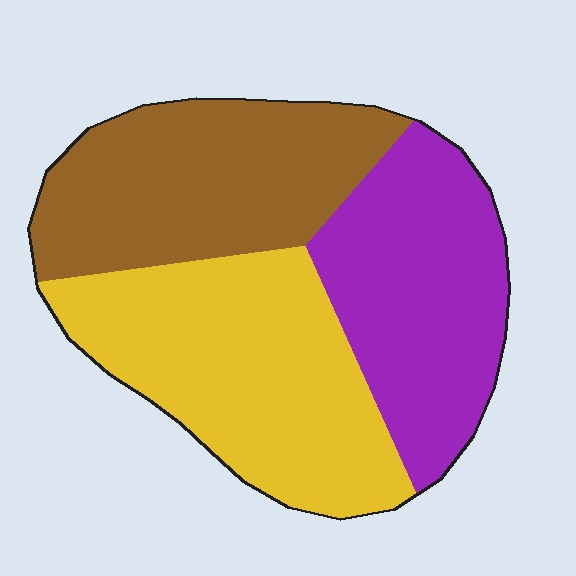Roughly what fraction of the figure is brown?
Brown takes up about one third (1/3) of the figure.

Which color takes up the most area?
Yellow, at roughly 40%.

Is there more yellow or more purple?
Yellow.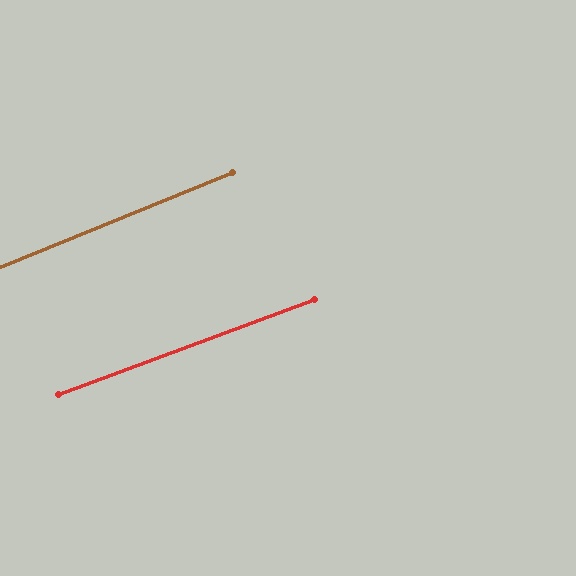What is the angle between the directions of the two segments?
Approximately 2 degrees.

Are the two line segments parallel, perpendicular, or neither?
Parallel — their directions differ by only 1.8°.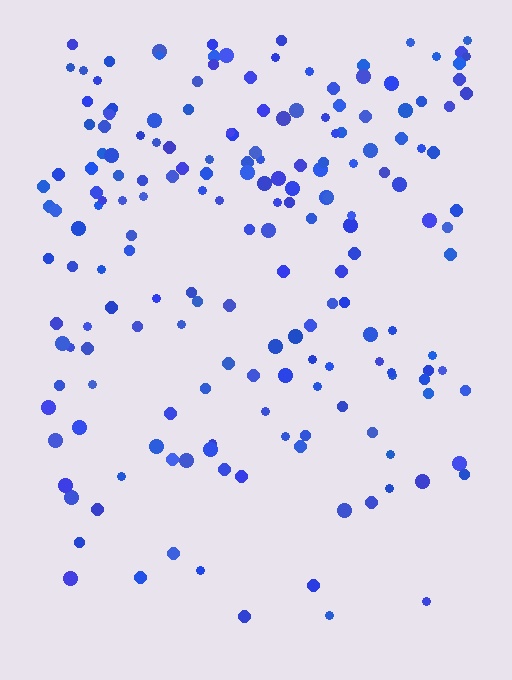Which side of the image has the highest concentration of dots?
The top.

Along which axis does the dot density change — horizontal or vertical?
Vertical.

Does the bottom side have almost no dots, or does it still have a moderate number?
Still a moderate number, just noticeably fewer than the top.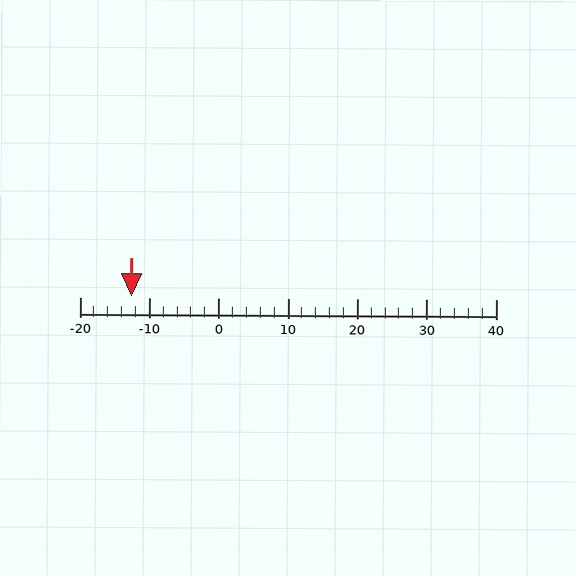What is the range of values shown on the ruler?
The ruler shows values from -20 to 40.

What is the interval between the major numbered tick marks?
The major tick marks are spaced 10 units apart.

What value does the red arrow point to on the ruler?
The red arrow points to approximately -13.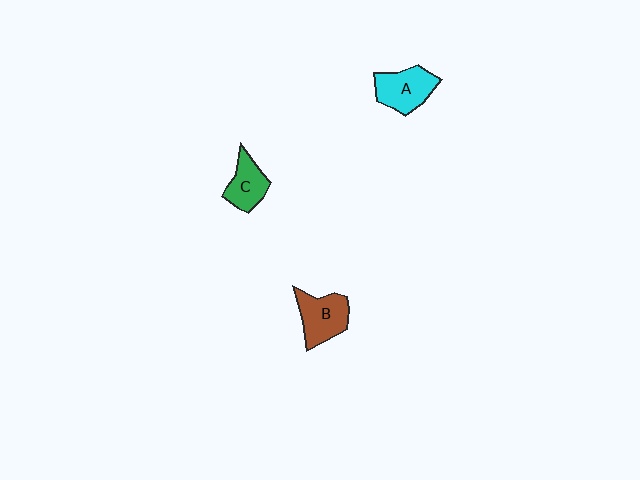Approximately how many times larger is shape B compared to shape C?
Approximately 1.3 times.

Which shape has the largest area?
Shape A (cyan).